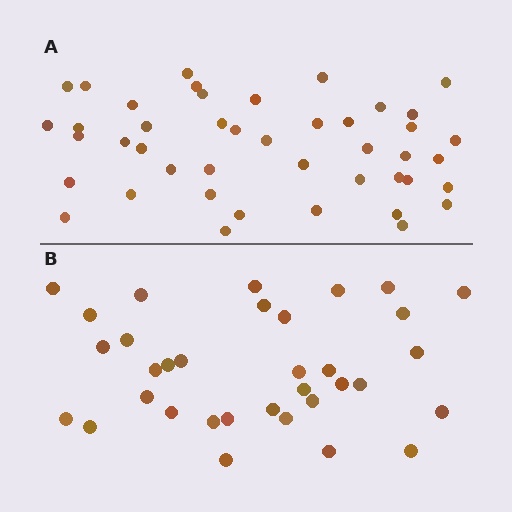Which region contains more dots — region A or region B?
Region A (the top region) has more dots.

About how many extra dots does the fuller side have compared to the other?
Region A has roughly 10 or so more dots than region B.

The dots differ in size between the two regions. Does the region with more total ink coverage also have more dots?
No. Region B has more total ink coverage because its dots are larger, but region A actually contains more individual dots. Total area can be misleading — the number of items is what matters here.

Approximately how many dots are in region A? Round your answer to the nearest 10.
About 40 dots. (The exact count is 44, which rounds to 40.)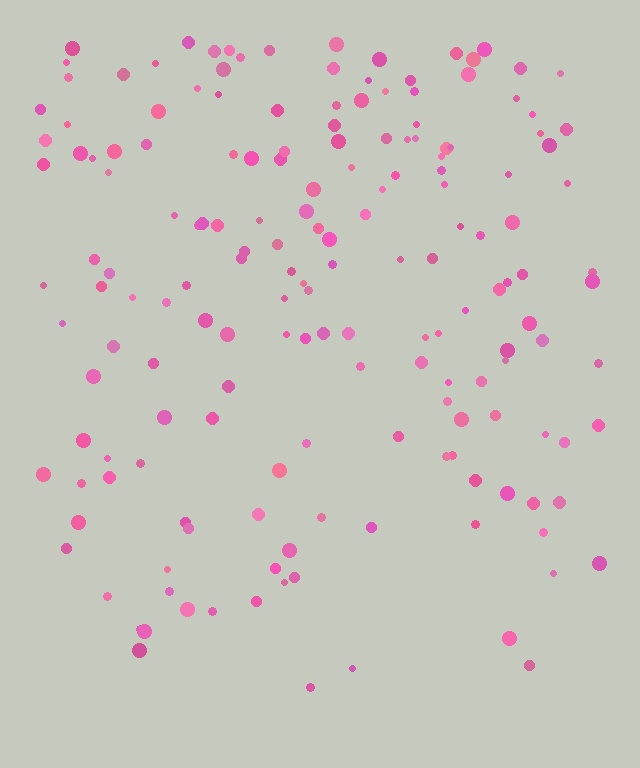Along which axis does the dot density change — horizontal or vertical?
Vertical.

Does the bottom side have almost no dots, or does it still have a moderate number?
Still a moderate number, just noticeably fewer than the top.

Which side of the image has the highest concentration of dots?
The top.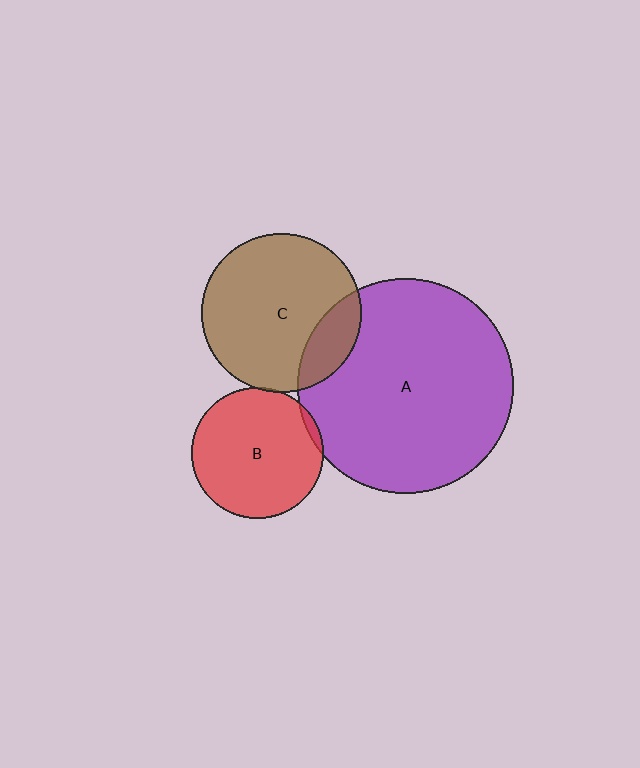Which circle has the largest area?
Circle A (purple).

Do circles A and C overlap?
Yes.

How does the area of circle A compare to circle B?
Approximately 2.7 times.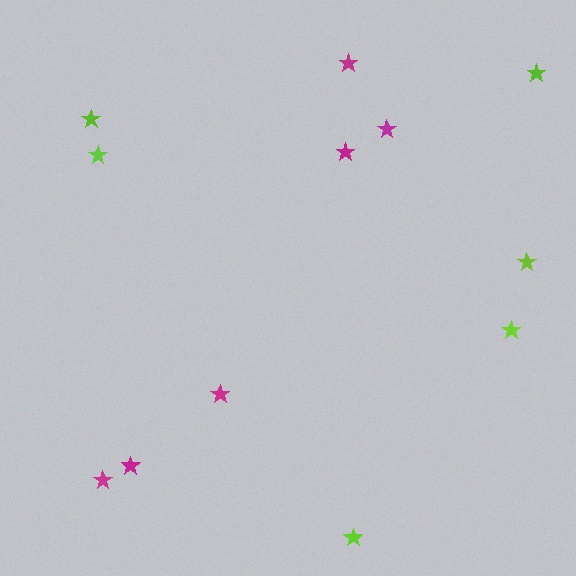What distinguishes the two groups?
There are 2 groups: one group of magenta stars (6) and one group of lime stars (6).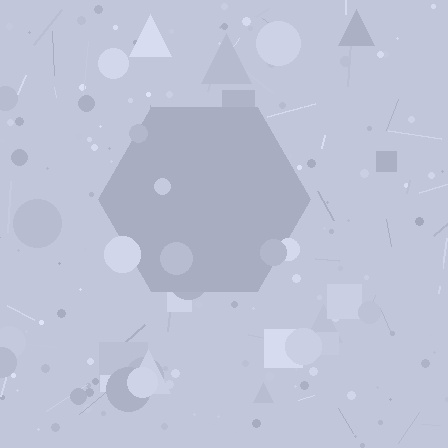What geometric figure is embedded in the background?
A hexagon is embedded in the background.